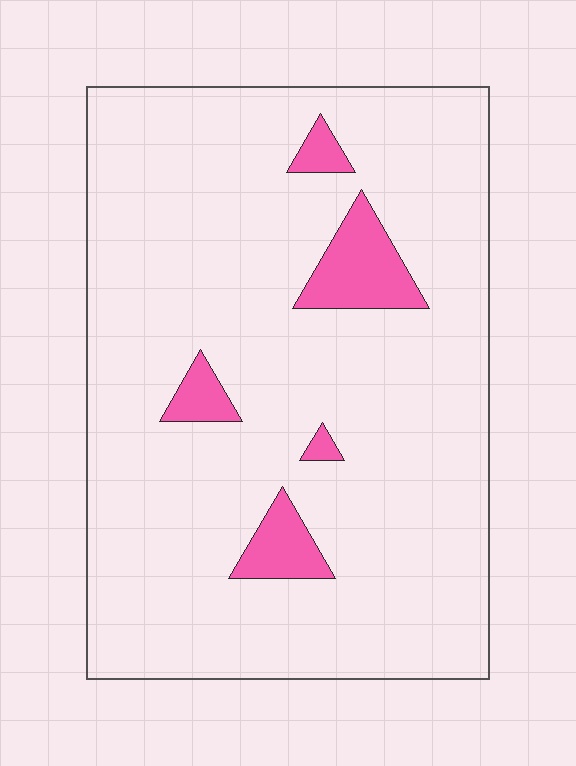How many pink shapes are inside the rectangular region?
5.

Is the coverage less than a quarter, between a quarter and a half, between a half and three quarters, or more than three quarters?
Less than a quarter.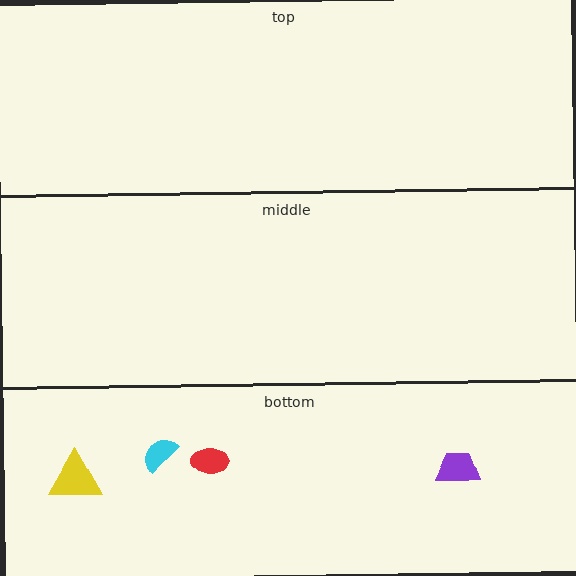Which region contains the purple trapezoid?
The bottom region.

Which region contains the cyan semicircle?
The bottom region.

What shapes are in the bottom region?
The yellow triangle, the red ellipse, the cyan semicircle, the purple trapezoid.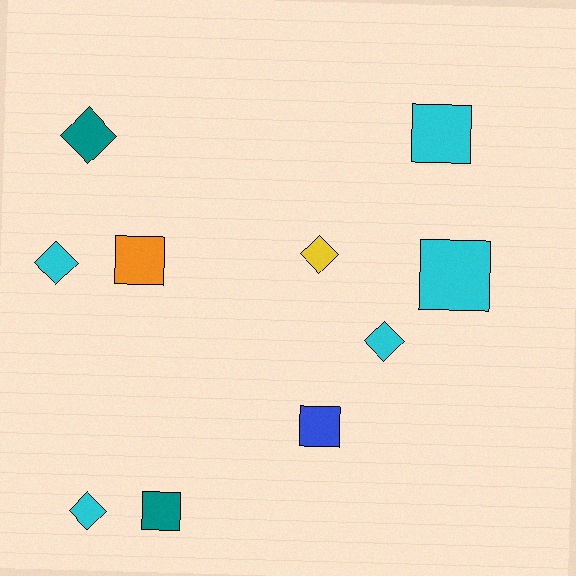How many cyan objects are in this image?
There are 5 cyan objects.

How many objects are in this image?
There are 10 objects.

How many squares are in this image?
There are 5 squares.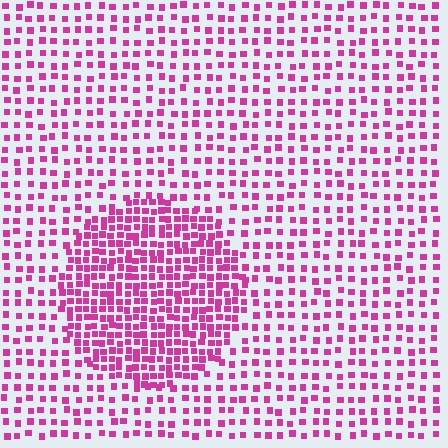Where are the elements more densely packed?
The elements are more densely packed inside the circle boundary.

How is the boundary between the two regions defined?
The boundary is defined by a change in element density (approximately 2.1x ratio). All elements are the same color, size, and shape.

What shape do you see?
I see a circle.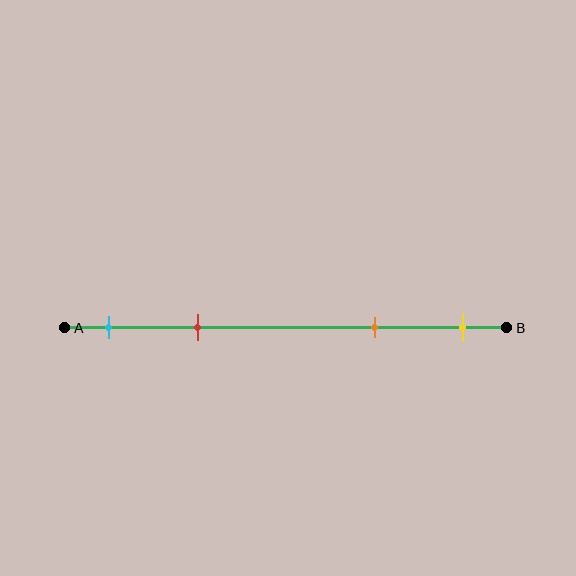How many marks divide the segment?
There are 4 marks dividing the segment.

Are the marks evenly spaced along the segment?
No, the marks are not evenly spaced.